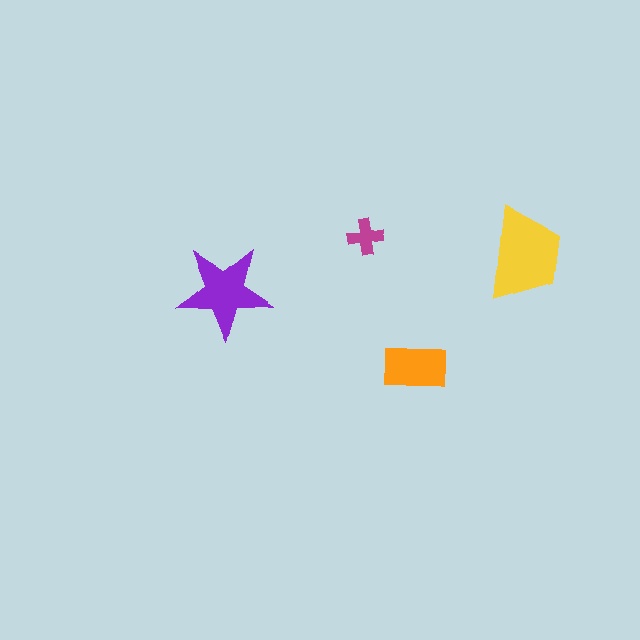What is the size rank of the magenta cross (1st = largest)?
4th.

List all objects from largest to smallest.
The yellow trapezoid, the purple star, the orange rectangle, the magenta cross.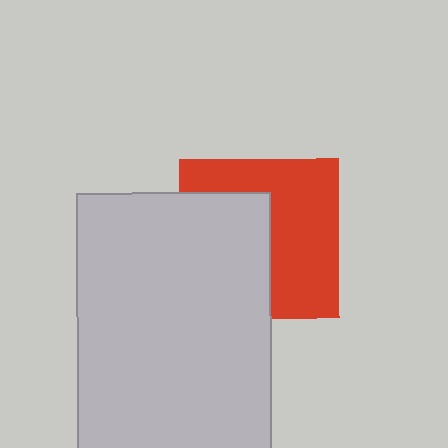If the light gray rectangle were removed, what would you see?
You would see the complete red square.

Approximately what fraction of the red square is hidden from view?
Roughly 46% of the red square is hidden behind the light gray rectangle.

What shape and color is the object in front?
The object in front is a light gray rectangle.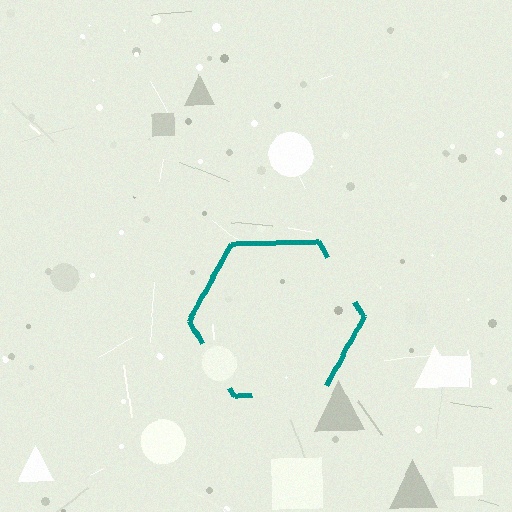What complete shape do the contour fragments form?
The contour fragments form a hexagon.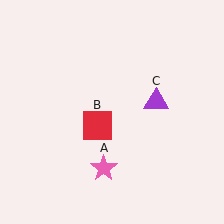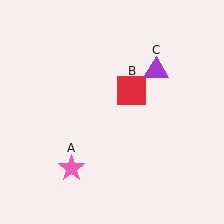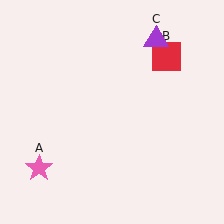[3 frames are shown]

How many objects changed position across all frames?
3 objects changed position: pink star (object A), red square (object B), purple triangle (object C).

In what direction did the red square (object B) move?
The red square (object B) moved up and to the right.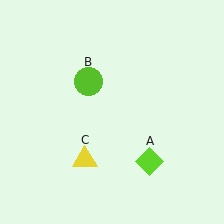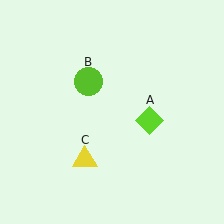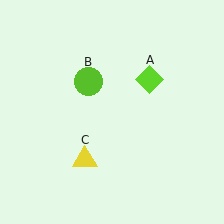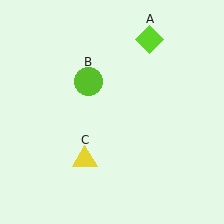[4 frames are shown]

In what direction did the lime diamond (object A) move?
The lime diamond (object A) moved up.